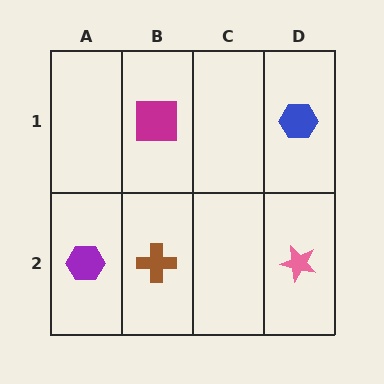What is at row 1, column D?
A blue hexagon.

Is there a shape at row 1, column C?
No, that cell is empty.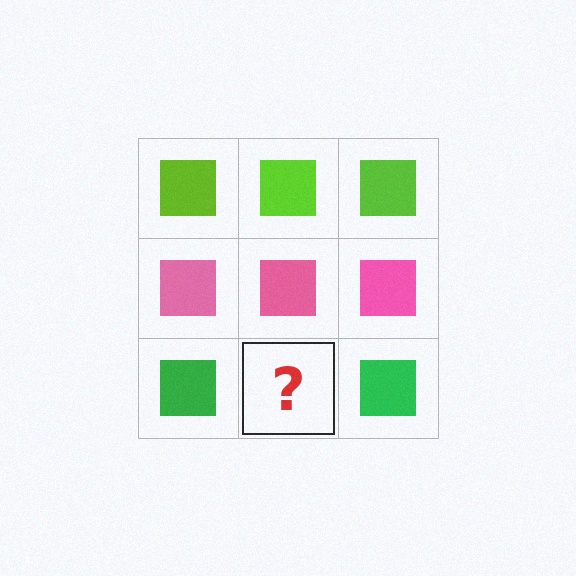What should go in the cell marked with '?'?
The missing cell should contain a green square.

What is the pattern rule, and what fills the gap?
The rule is that each row has a consistent color. The gap should be filled with a green square.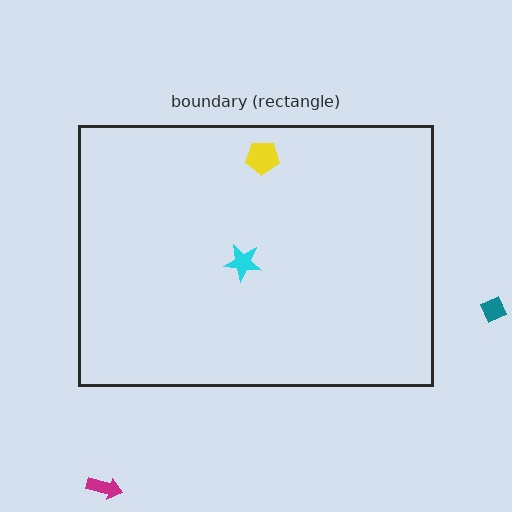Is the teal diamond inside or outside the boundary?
Outside.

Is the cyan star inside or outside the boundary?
Inside.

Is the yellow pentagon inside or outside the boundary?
Inside.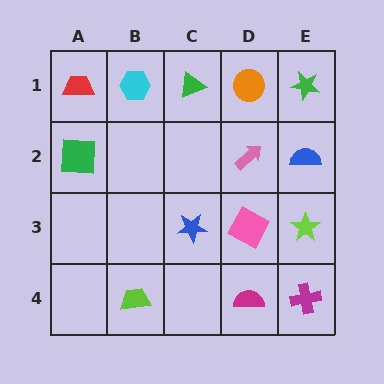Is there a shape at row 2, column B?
No, that cell is empty.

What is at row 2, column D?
A pink arrow.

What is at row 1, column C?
A green triangle.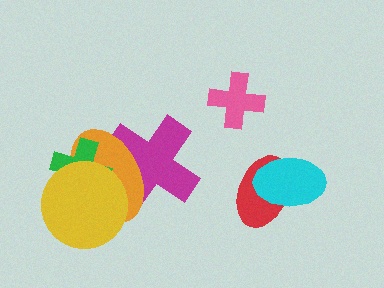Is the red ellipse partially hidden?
Yes, it is partially covered by another shape.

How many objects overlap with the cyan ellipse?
1 object overlaps with the cyan ellipse.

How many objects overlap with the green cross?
2 objects overlap with the green cross.